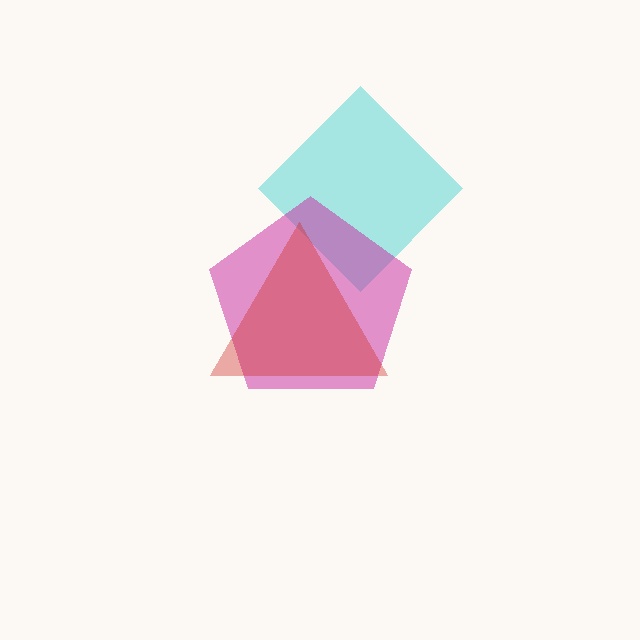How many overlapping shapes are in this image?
There are 3 overlapping shapes in the image.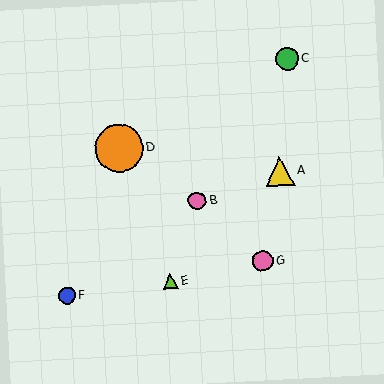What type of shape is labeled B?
Shape B is a pink circle.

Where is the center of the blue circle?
The center of the blue circle is at (67, 296).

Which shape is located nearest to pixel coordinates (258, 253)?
The pink circle (labeled G) at (262, 261) is nearest to that location.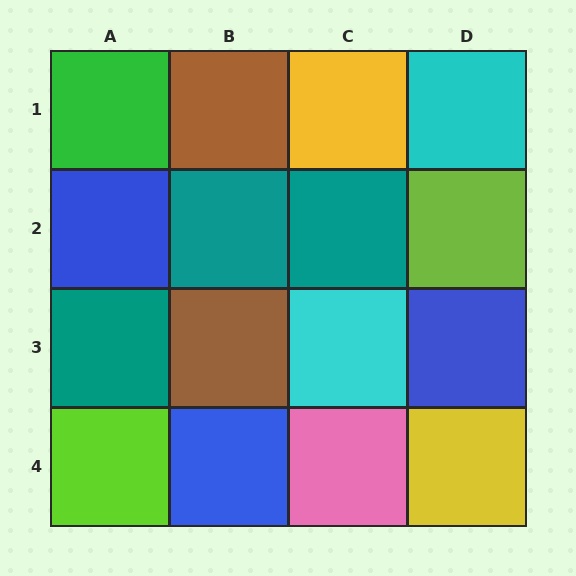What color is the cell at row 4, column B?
Blue.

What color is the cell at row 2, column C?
Teal.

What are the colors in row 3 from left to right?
Teal, brown, cyan, blue.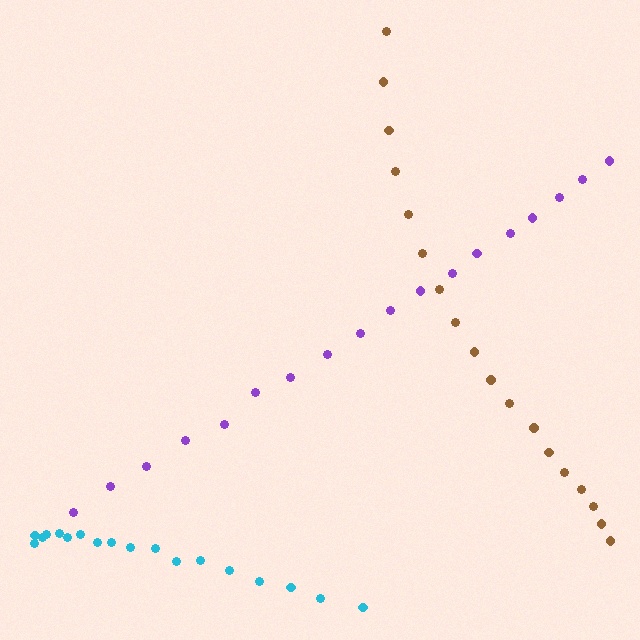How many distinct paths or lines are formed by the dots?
There are 3 distinct paths.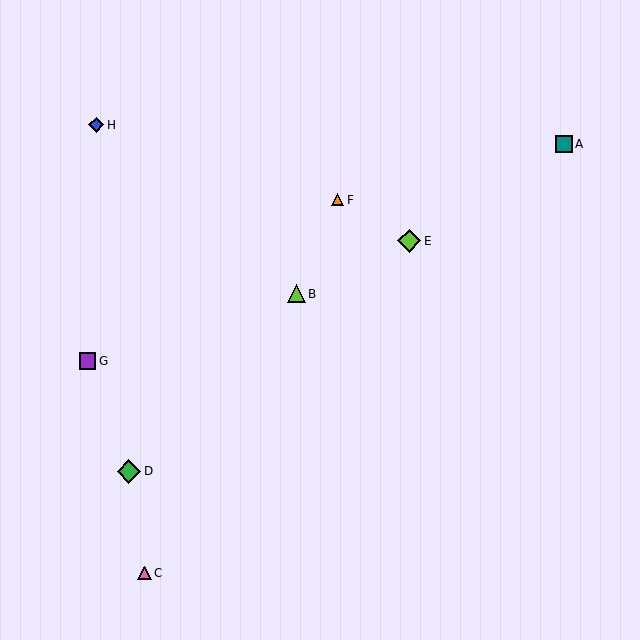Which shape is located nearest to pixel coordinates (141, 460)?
The green diamond (labeled D) at (129, 471) is nearest to that location.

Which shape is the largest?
The green diamond (labeled D) is the largest.